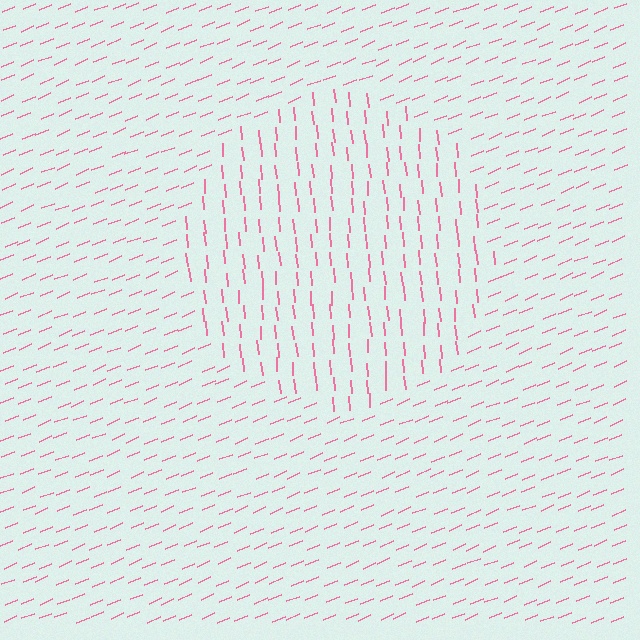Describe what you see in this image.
The image is filled with small pink line segments. A circle region in the image has lines oriented differently from the surrounding lines, creating a visible texture boundary.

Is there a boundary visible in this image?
Yes, there is a texture boundary formed by a change in line orientation.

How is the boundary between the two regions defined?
The boundary is defined purely by a change in line orientation (approximately 72 degrees difference). All lines are the same color and thickness.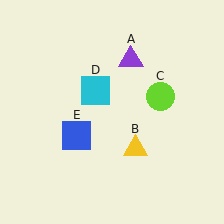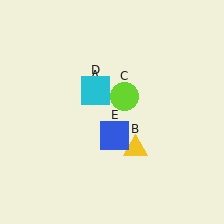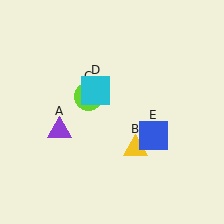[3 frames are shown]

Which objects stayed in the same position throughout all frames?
Yellow triangle (object B) and cyan square (object D) remained stationary.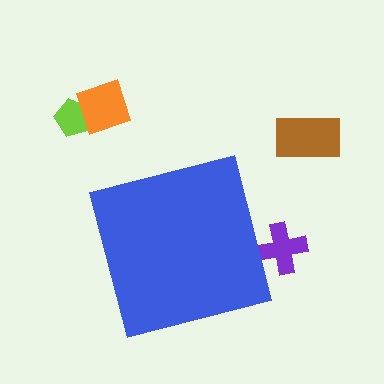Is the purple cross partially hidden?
Yes, the purple cross is partially hidden behind the blue square.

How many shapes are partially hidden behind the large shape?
1 shape is partially hidden.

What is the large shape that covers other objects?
A blue square.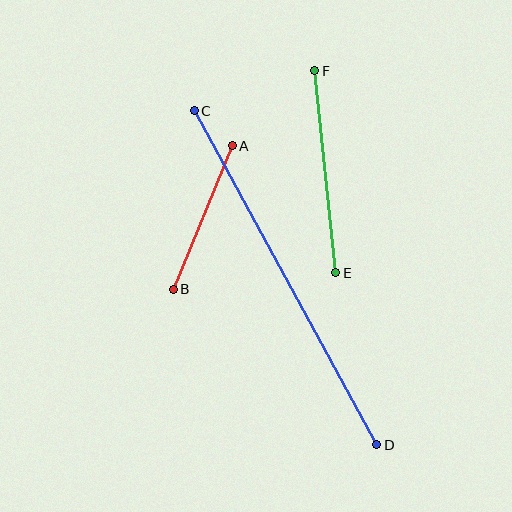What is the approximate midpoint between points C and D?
The midpoint is at approximately (285, 278) pixels.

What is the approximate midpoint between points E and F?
The midpoint is at approximately (325, 172) pixels.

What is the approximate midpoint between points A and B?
The midpoint is at approximately (203, 218) pixels.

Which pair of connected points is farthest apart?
Points C and D are farthest apart.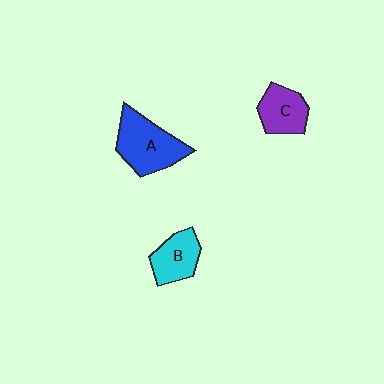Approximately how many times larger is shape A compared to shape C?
Approximately 1.5 times.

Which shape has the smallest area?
Shape C (purple).